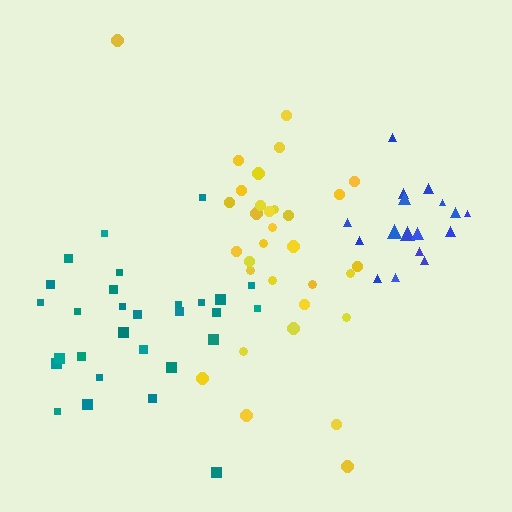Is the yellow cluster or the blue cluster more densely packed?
Blue.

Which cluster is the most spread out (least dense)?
Teal.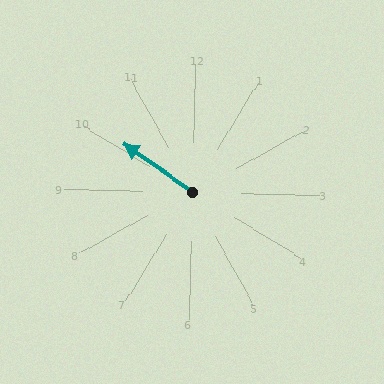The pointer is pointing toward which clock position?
Roughly 10 o'clock.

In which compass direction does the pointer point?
Northwest.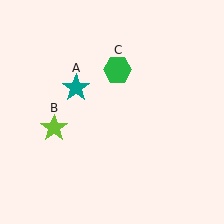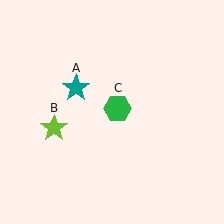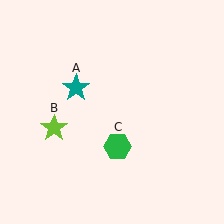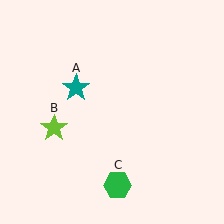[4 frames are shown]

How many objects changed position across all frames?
1 object changed position: green hexagon (object C).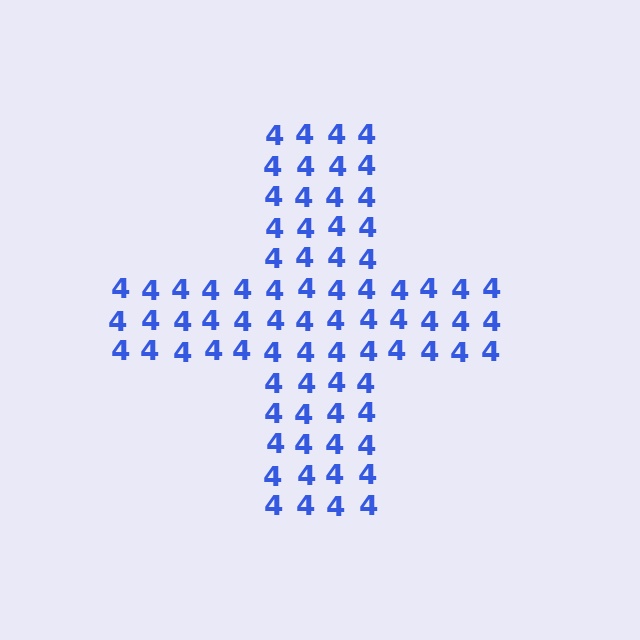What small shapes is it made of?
It is made of small digit 4's.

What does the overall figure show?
The overall figure shows a cross.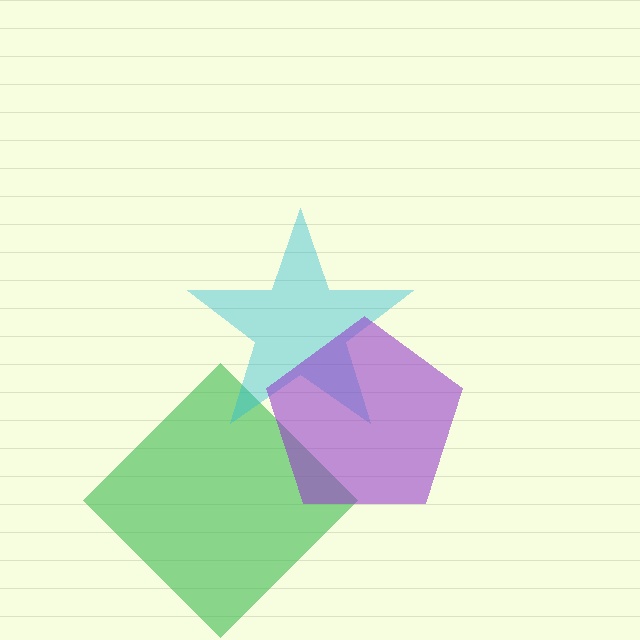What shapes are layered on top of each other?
The layered shapes are: a green diamond, a cyan star, a purple pentagon.